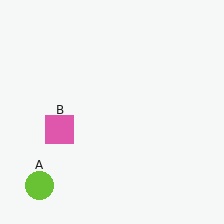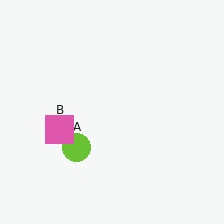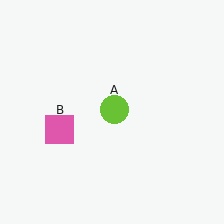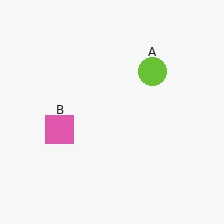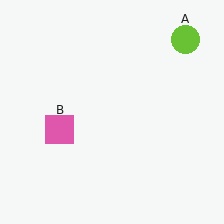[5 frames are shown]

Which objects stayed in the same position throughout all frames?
Pink square (object B) remained stationary.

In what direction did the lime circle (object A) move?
The lime circle (object A) moved up and to the right.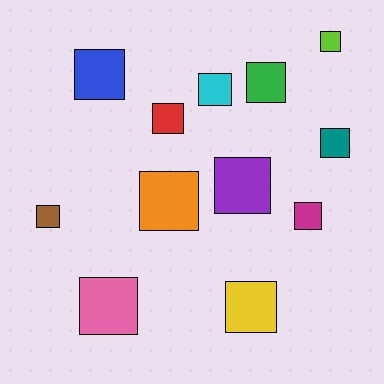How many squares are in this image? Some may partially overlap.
There are 12 squares.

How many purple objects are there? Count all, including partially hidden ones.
There is 1 purple object.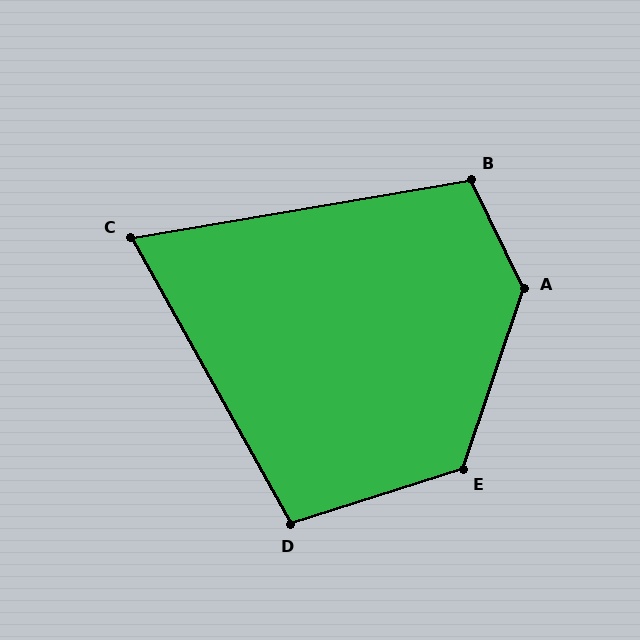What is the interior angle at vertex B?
Approximately 106 degrees (obtuse).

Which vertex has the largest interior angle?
A, at approximately 136 degrees.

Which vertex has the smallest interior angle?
C, at approximately 71 degrees.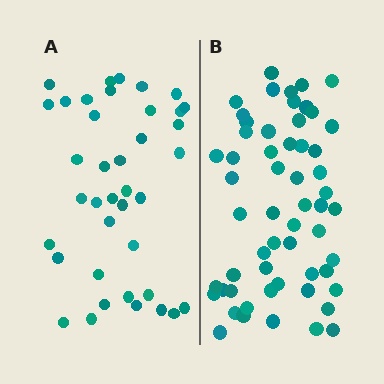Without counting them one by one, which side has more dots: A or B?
Region B (the right region) has more dots.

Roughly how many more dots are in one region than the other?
Region B has approximately 20 more dots than region A.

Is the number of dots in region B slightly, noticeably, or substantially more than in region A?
Region B has substantially more. The ratio is roughly 1.5 to 1.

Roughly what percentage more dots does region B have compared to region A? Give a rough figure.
About 45% more.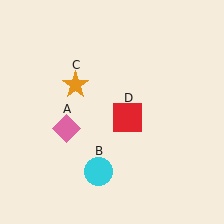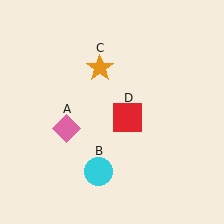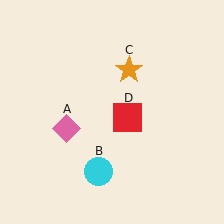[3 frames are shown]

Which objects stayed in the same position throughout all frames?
Pink diamond (object A) and cyan circle (object B) and red square (object D) remained stationary.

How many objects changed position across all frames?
1 object changed position: orange star (object C).